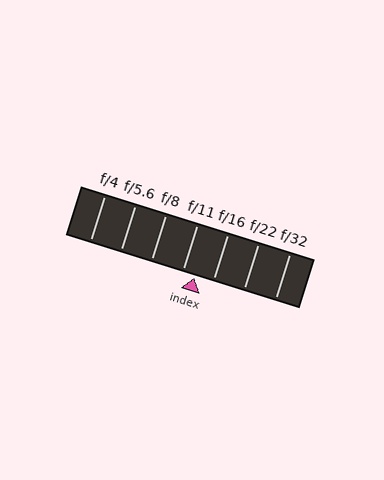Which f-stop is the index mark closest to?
The index mark is closest to f/11.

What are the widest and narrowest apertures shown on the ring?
The widest aperture shown is f/4 and the narrowest is f/32.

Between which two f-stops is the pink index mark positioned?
The index mark is between f/11 and f/16.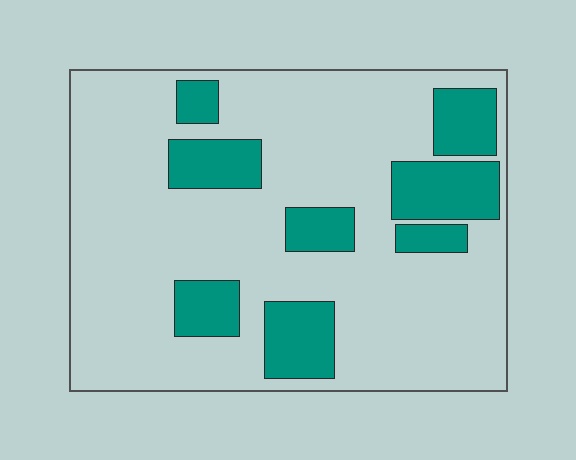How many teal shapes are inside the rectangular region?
8.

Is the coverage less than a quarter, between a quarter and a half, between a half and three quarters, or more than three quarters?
Less than a quarter.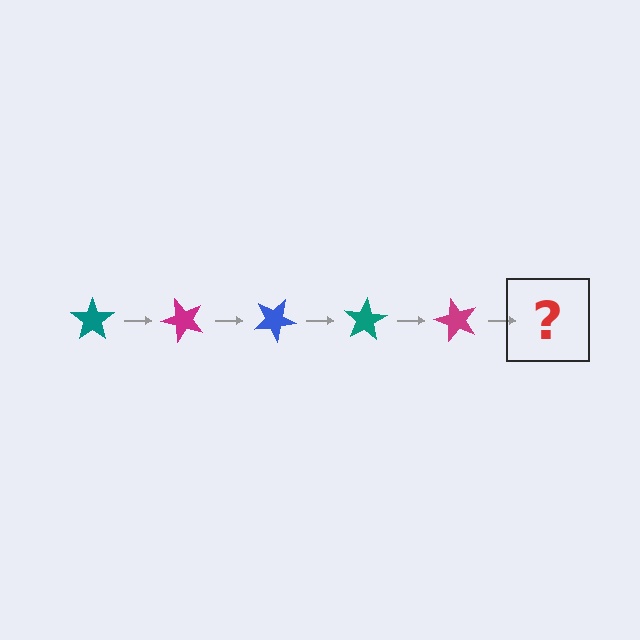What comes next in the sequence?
The next element should be a blue star, rotated 250 degrees from the start.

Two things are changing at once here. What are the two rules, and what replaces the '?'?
The two rules are that it rotates 50 degrees each step and the color cycles through teal, magenta, and blue. The '?' should be a blue star, rotated 250 degrees from the start.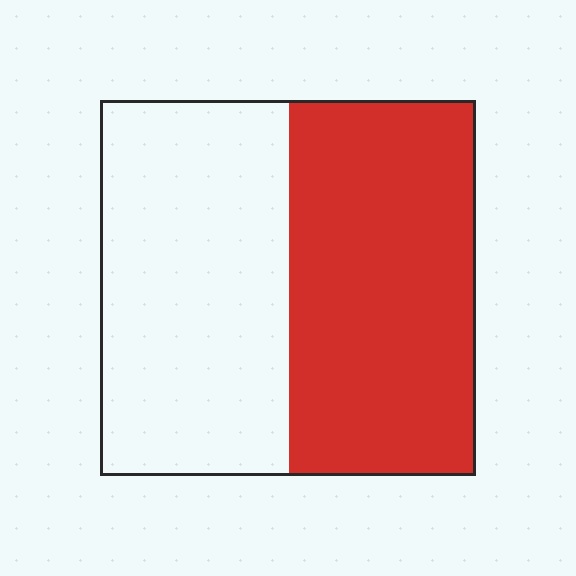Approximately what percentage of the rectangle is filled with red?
Approximately 50%.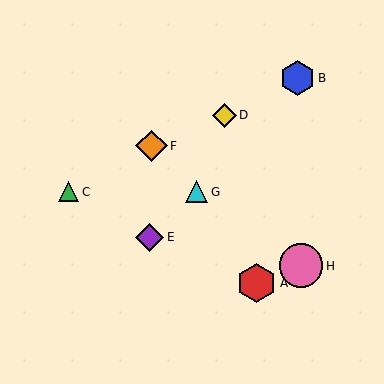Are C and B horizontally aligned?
No, C is at y≈192 and B is at y≈78.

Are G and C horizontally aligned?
Yes, both are at y≈192.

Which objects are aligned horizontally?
Objects C, G are aligned horizontally.